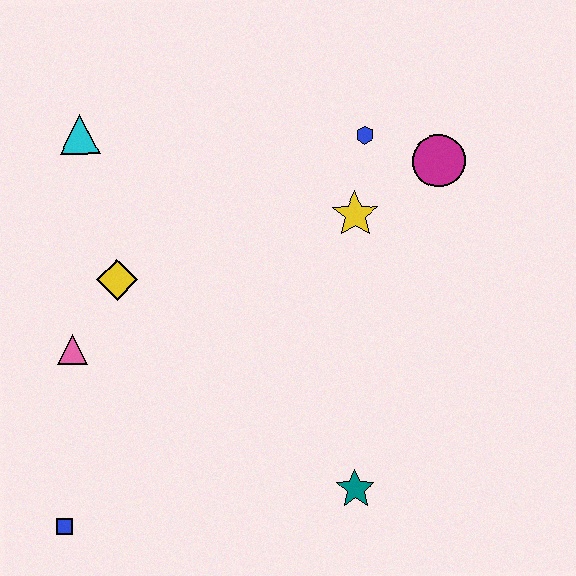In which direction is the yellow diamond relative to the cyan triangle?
The yellow diamond is below the cyan triangle.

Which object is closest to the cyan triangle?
The yellow diamond is closest to the cyan triangle.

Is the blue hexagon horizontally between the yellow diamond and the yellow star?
No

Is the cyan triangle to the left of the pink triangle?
No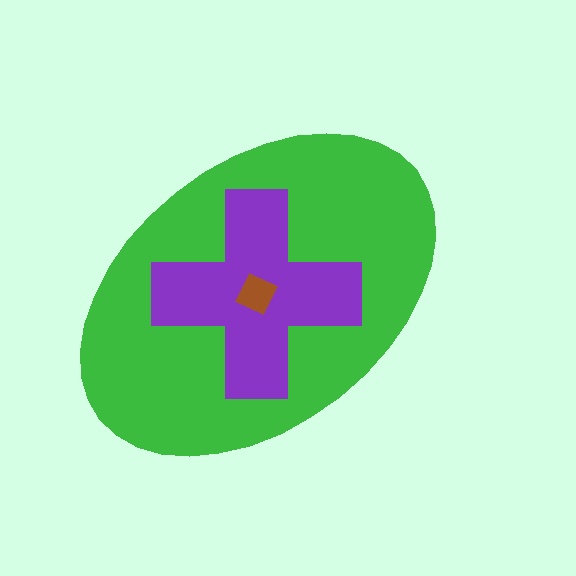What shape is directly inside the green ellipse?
The purple cross.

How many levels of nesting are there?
3.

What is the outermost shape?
The green ellipse.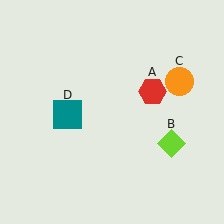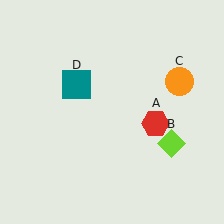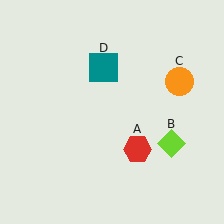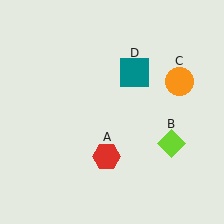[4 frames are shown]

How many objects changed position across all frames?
2 objects changed position: red hexagon (object A), teal square (object D).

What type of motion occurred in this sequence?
The red hexagon (object A), teal square (object D) rotated clockwise around the center of the scene.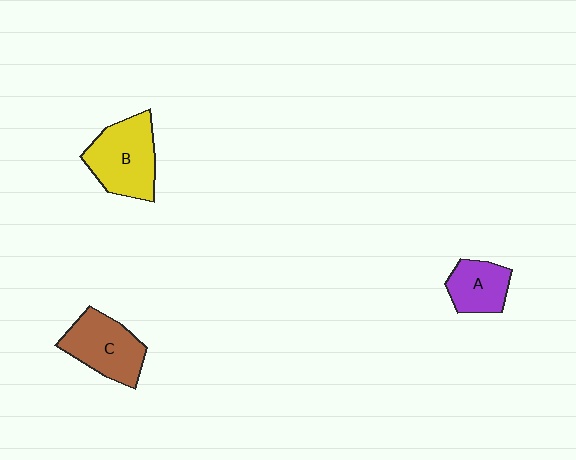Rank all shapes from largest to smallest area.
From largest to smallest: B (yellow), C (brown), A (purple).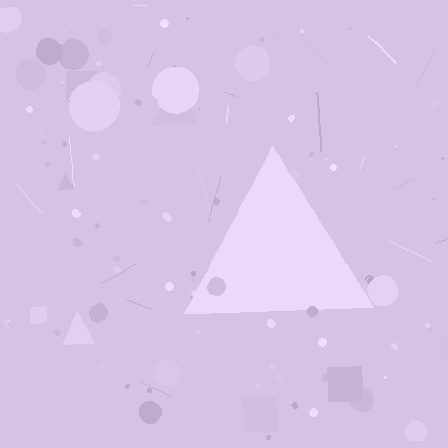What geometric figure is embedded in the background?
A triangle is embedded in the background.